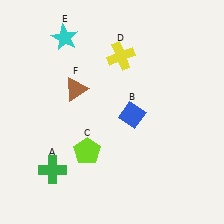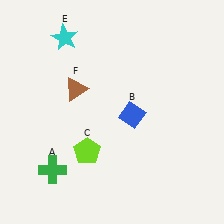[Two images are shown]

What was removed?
The yellow cross (D) was removed in Image 2.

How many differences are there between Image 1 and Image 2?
There is 1 difference between the two images.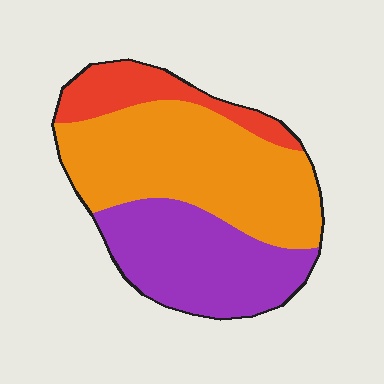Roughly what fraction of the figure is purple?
Purple covers about 35% of the figure.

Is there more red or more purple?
Purple.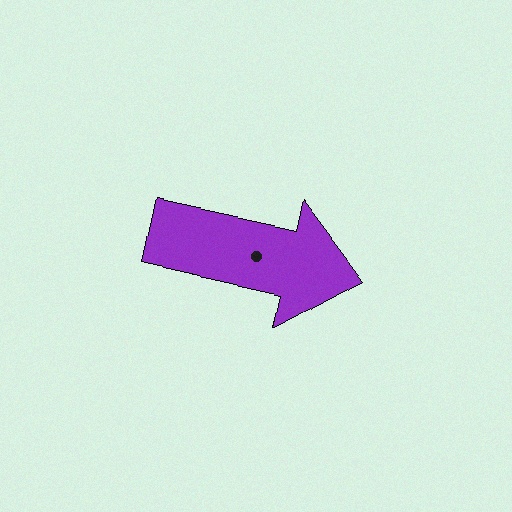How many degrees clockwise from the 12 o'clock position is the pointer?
Approximately 102 degrees.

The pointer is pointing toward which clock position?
Roughly 3 o'clock.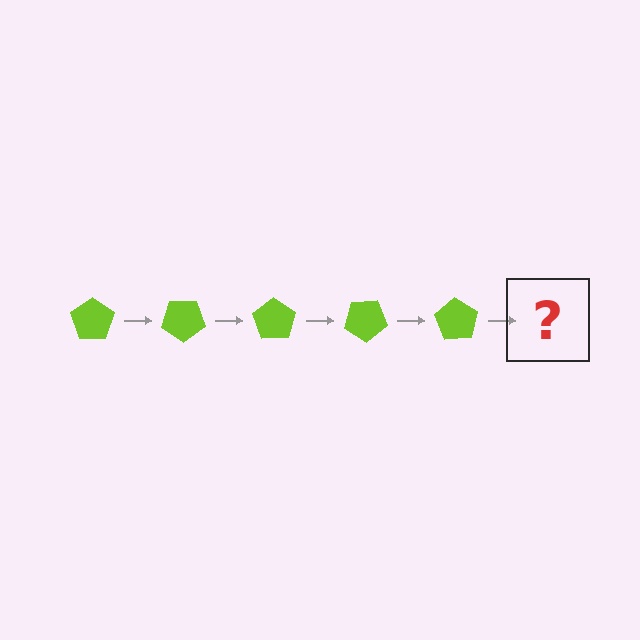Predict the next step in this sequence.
The next step is a lime pentagon rotated 175 degrees.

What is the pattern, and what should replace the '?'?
The pattern is that the pentagon rotates 35 degrees each step. The '?' should be a lime pentagon rotated 175 degrees.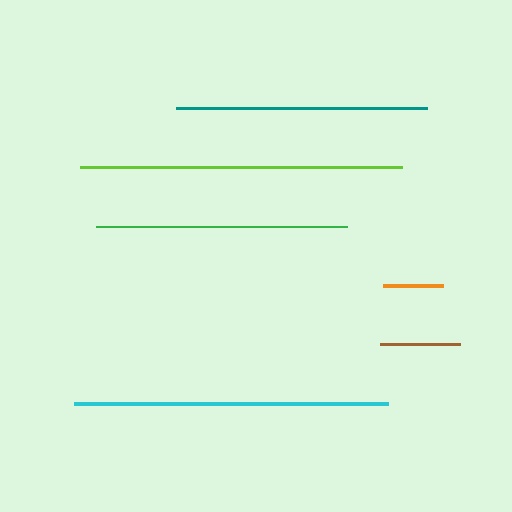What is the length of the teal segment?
The teal segment is approximately 252 pixels long.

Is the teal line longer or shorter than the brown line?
The teal line is longer than the brown line.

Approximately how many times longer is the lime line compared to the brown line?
The lime line is approximately 4.0 times the length of the brown line.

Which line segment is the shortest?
The orange line is the shortest at approximately 60 pixels.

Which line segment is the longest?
The lime line is the longest at approximately 322 pixels.